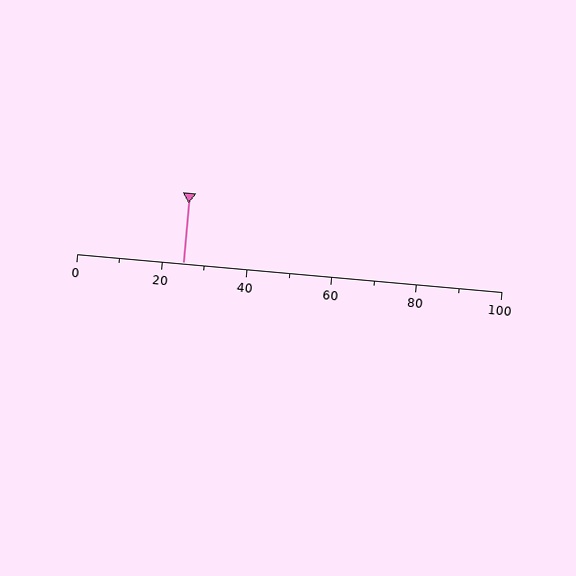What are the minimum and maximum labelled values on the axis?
The axis runs from 0 to 100.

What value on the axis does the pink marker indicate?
The marker indicates approximately 25.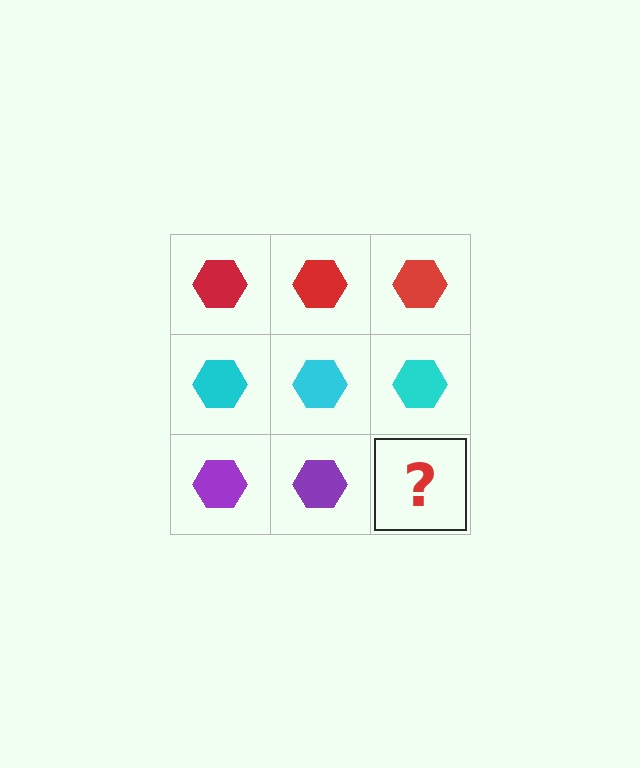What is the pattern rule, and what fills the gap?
The rule is that each row has a consistent color. The gap should be filled with a purple hexagon.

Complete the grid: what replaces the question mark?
The question mark should be replaced with a purple hexagon.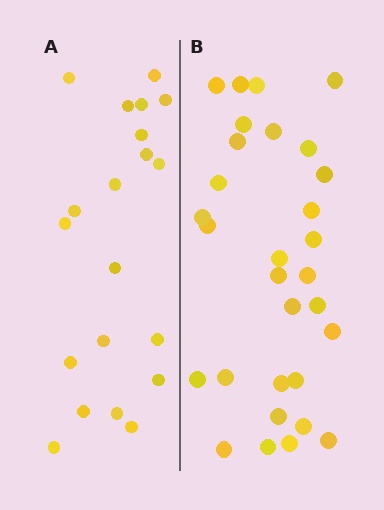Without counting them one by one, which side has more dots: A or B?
Region B (the right region) has more dots.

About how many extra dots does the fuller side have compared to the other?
Region B has roughly 10 or so more dots than region A.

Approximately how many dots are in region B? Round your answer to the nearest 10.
About 30 dots.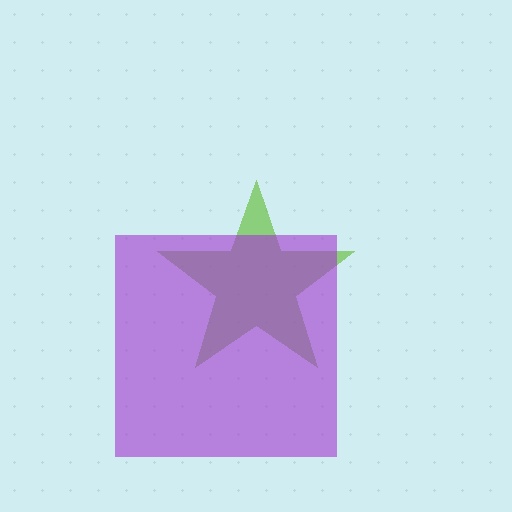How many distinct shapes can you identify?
There are 2 distinct shapes: a lime star, a purple square.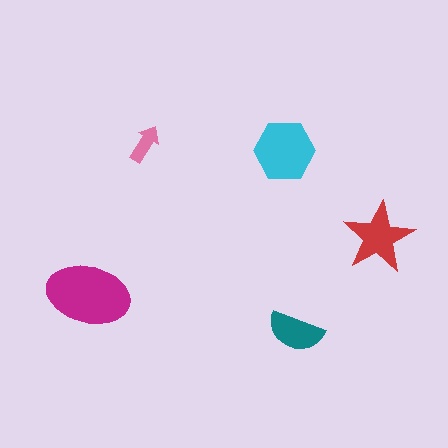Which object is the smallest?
The pink arrow.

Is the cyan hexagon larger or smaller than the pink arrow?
Larger.